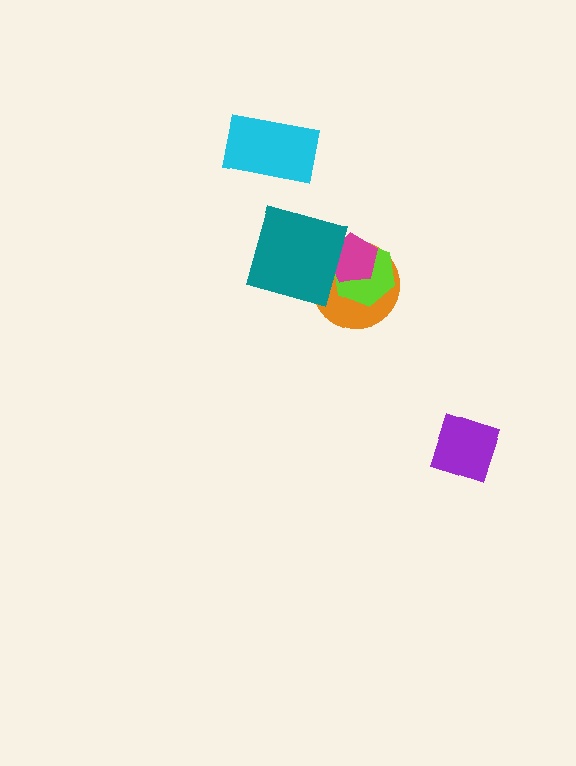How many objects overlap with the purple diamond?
0 objects overlap with the purple diamond.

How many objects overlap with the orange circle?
3 objects overlap with the orange circle.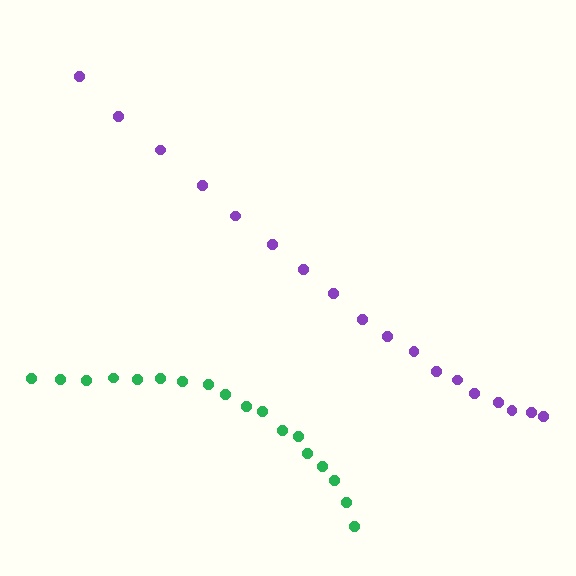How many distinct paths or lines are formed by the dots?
There are 2 distinct paths.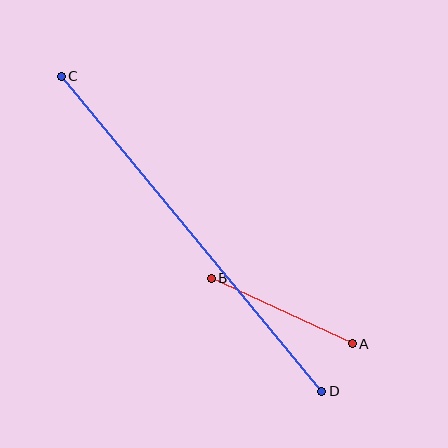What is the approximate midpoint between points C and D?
The midpoint is at approximately (191, 234) pixels.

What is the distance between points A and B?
The distance is approximately 155 pixels.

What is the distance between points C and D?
The distance is approximately 409 pixels.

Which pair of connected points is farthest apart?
Points C and D are farthest apart.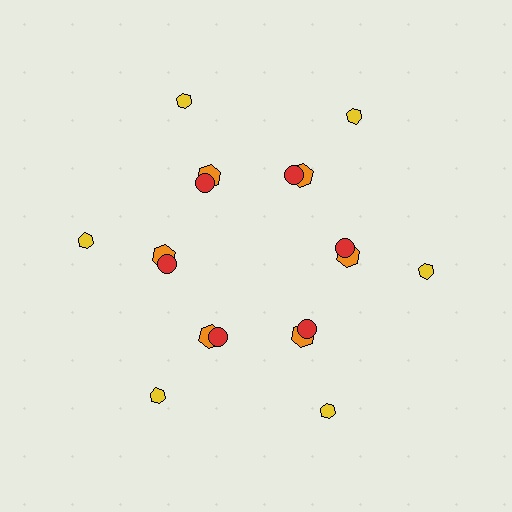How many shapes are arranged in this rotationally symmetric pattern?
There are 18 shapes, arranged in 6 groups of 3.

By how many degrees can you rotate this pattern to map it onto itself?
The pattern maps onto itself every 60 degrees of rotation.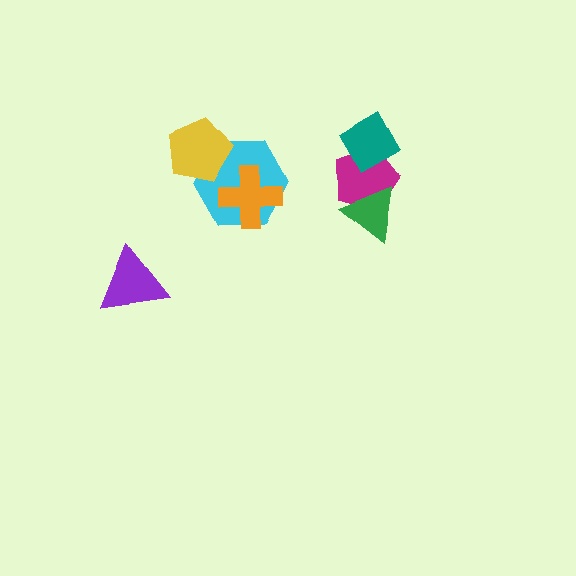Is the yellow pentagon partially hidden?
No, no other shape covers it.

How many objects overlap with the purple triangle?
0 objects overlap with the purple triangle.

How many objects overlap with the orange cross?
1 object overlaps with the orange cross.